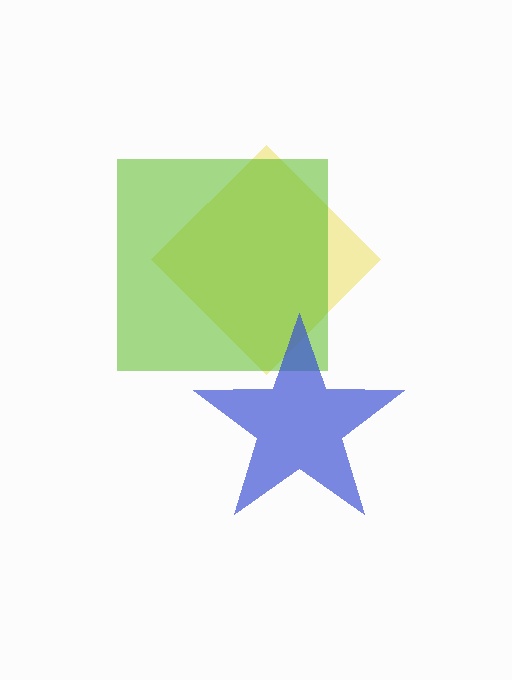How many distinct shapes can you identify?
There are 3 distinct shapes: a yellow diamond, a lime square, a blue star.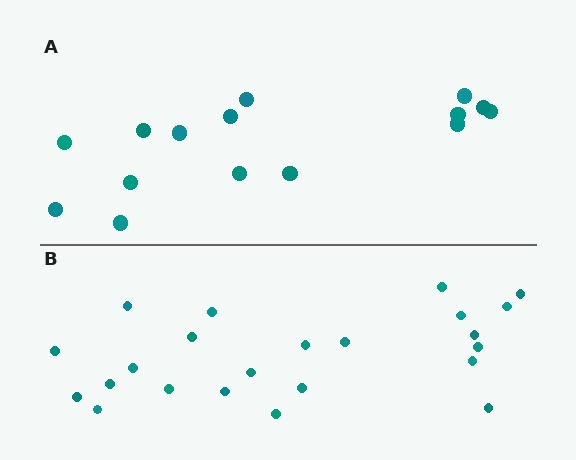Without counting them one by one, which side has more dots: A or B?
Region B (the bottom region) has more dots.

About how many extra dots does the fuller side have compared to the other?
Region B has roughly 8 or so more dots than region A.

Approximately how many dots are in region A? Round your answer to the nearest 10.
About 20 dots. (The exact count is 15, which rounds to 20.)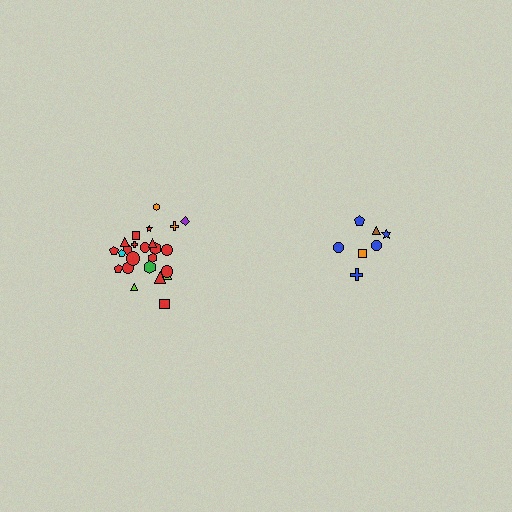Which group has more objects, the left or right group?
The left group.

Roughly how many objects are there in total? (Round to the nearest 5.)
Roughly 30 objects in total.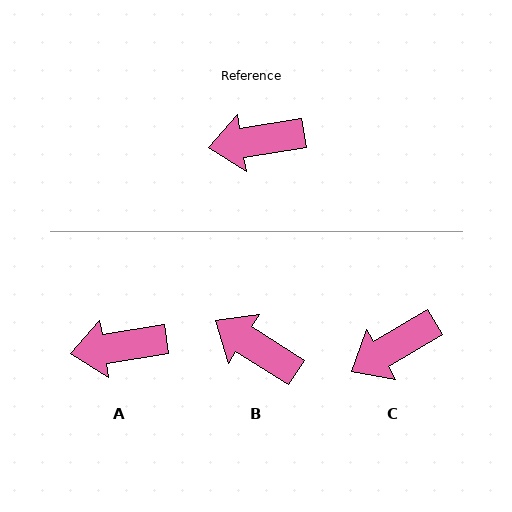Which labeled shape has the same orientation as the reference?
A.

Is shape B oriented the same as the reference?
No, it is off by about 41 degrees.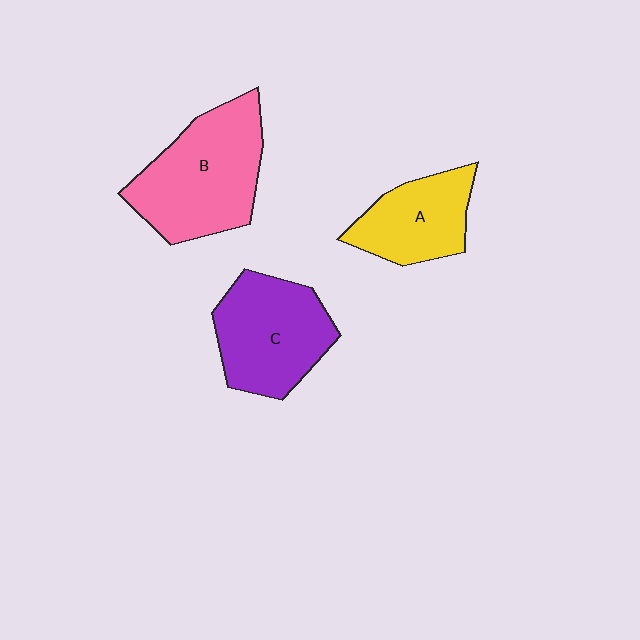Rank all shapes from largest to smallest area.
From largest to smallest: B (pink), C (purple), A (yellow).